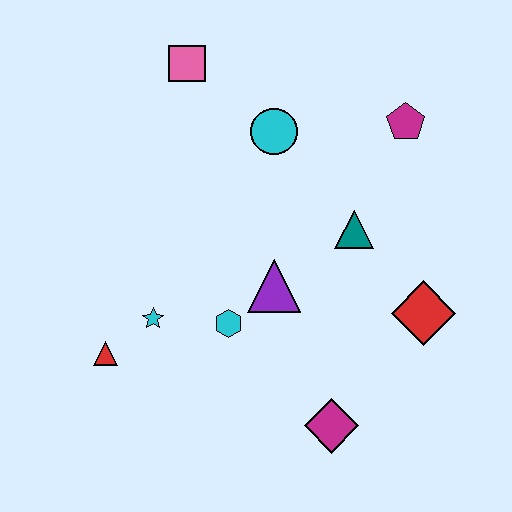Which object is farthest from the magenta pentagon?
The red triangle is farthest from the magenta pentagon.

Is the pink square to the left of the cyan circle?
Yes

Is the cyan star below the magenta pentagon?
Yes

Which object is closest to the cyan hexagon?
The purple triangle is closest to the cyan hexagon.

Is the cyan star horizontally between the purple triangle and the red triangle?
Yes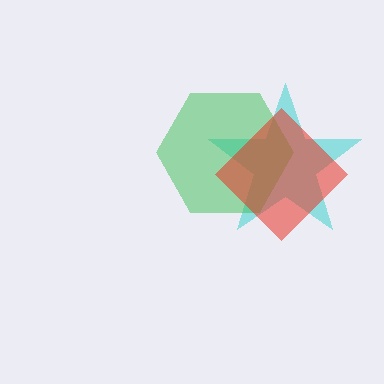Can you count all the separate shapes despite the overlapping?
Yes, there are 3 separate shapes.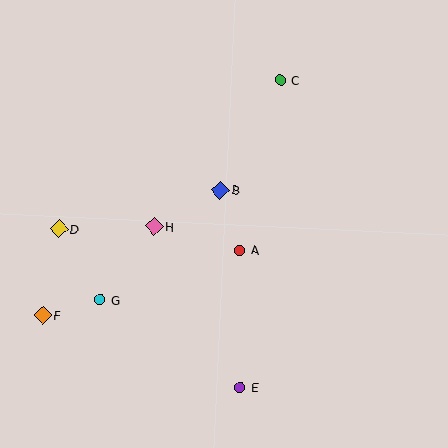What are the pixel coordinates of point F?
Point F is at (43, 315).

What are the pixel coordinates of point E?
Point E is at (240, 387).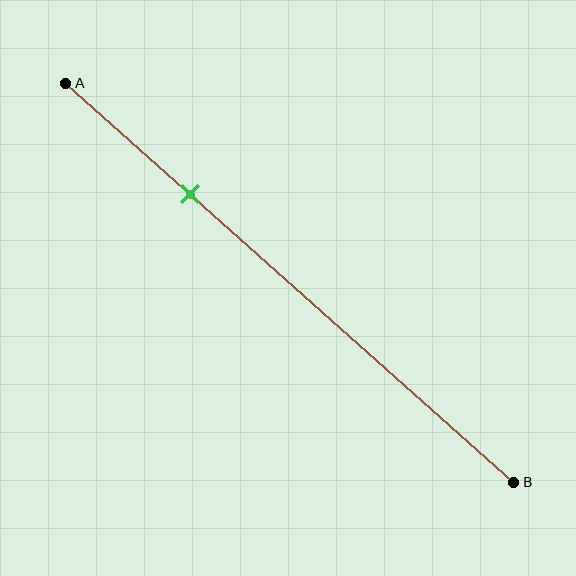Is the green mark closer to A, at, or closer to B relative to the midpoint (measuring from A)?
The green mark is closer to point A than the midpoint of segment AB.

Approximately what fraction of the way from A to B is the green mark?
The green mark is approximately 30% of the way from A to B.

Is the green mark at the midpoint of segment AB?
No, the mark is at about 30% from A, not at the 50% midpoint.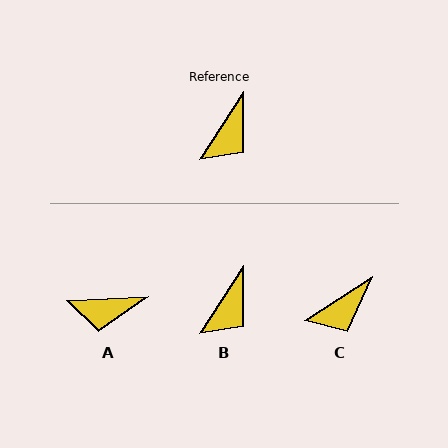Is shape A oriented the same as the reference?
No, it is off by about 55 degrees.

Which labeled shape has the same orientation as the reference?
B.